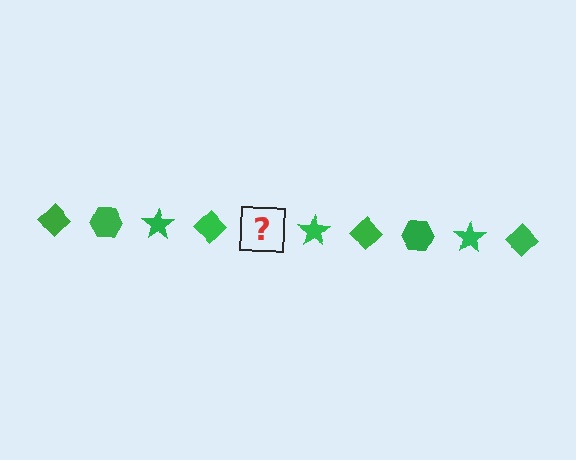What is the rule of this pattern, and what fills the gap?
The rule is that the pattern cycles through diamond, hexagon, star shapes in green. The gap should be filled with a green hexagon.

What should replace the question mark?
The question mark should be replaced with a green hexagon.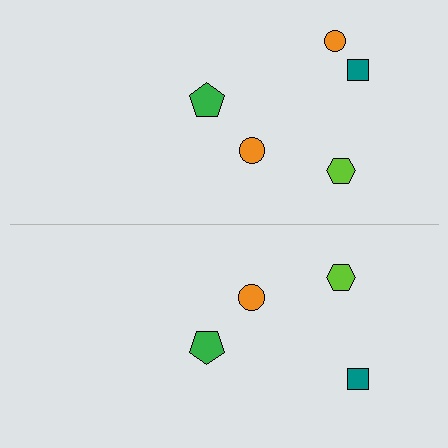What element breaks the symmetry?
A orange circle is missing from the bottom side.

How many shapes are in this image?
There are 9 shapes in this image.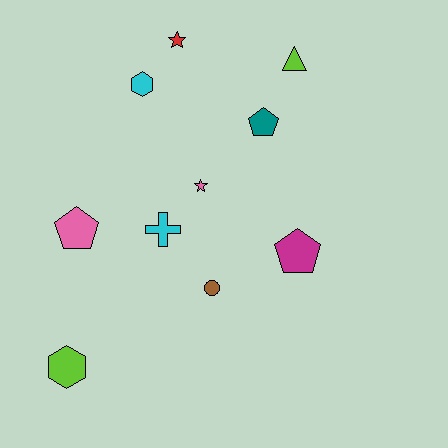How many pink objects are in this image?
There are 2 pink objects.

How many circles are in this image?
There is 1 circle.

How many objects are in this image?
There are 10 objects.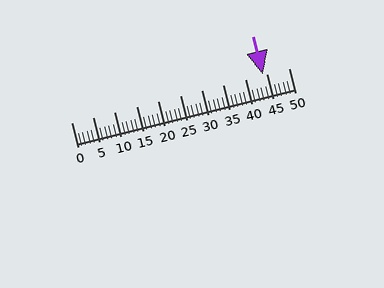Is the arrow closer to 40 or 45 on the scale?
The arrow is closer to 45.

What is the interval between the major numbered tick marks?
The major tick marks are spaced 5 units apart.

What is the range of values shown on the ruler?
The ruler shows values from 0 to 50.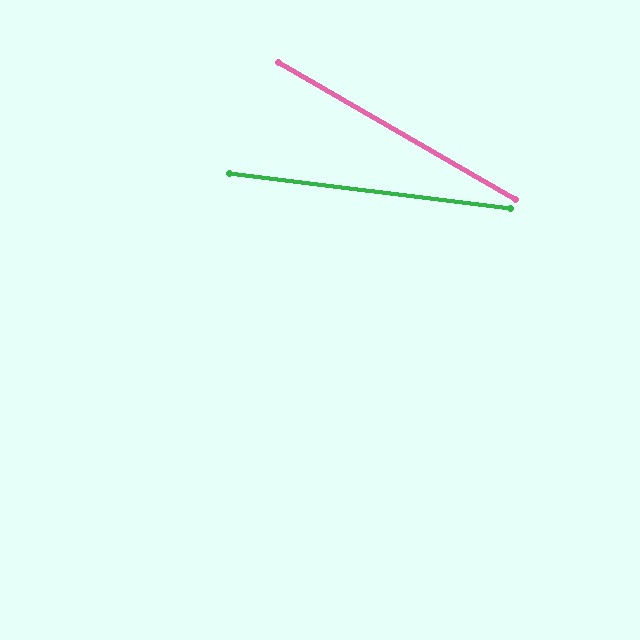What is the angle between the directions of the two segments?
Approximately 23 degrees.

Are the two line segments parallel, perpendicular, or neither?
Neither parallel nor perpendicular — they differ by about 23°.